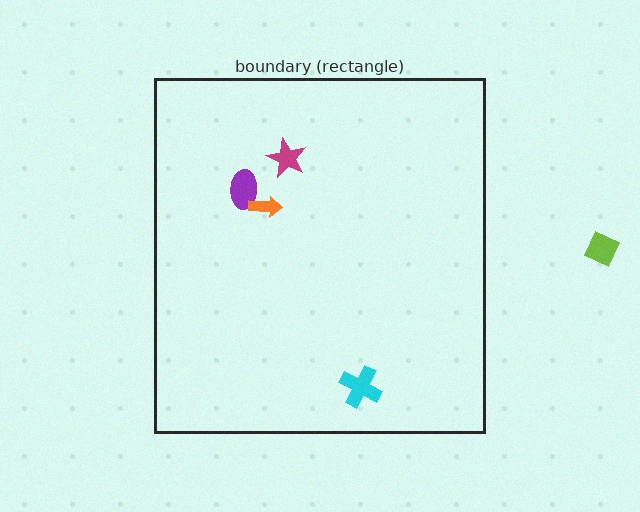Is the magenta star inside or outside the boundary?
Inside.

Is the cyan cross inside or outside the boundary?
Inside.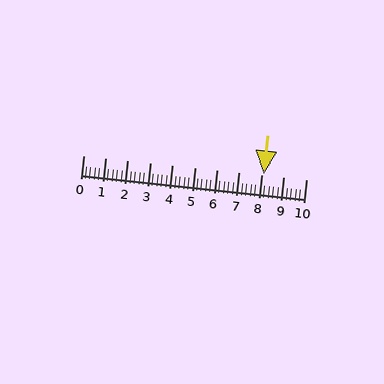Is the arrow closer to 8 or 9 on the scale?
The arrow is closer to 8.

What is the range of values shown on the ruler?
The ruler shows values from 0 to 10.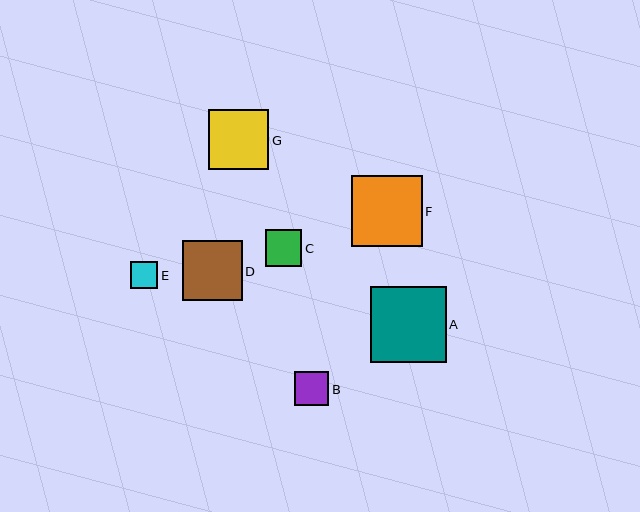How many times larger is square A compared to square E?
Square A is approximately 2.8 times the size of square E.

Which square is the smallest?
Square E is the smallest with a size of approximately 27 pixels.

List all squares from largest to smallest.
From largest to smallest: A, F, G, D, C, B, E.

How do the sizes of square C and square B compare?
Square C and square B are approximately the same size.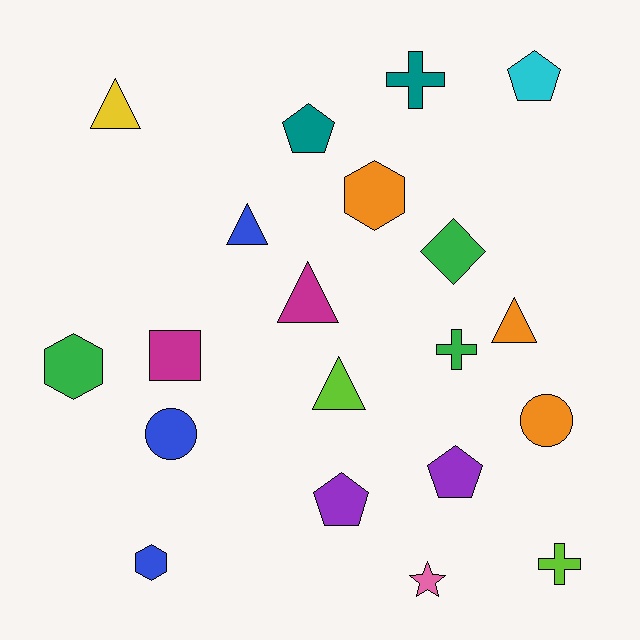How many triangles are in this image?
There are 5 triangles.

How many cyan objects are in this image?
There is 1 cyan object.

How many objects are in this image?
There are 20 objects.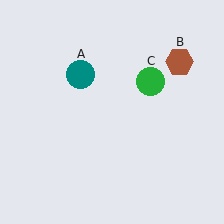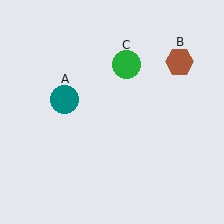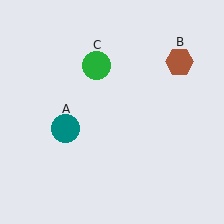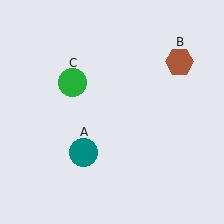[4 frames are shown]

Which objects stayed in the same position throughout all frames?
Brown hexagon (object B) remained stationary.